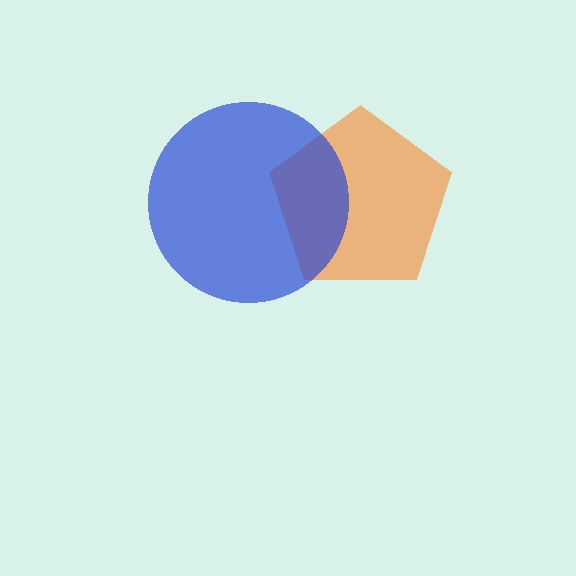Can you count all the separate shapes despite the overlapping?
Yes, there are 2 separate shapes.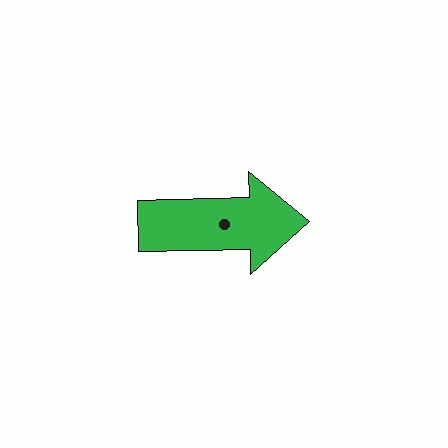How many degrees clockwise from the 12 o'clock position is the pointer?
Approximately 89 degrees.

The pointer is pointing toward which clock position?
Roughly 3 o'clock.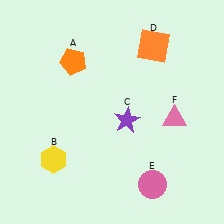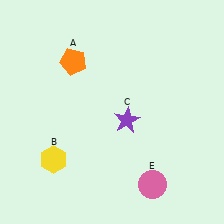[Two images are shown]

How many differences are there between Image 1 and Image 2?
There are 2 differences between the two images.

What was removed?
The pink triangle (F), the orange square (D) were removed in Image 2.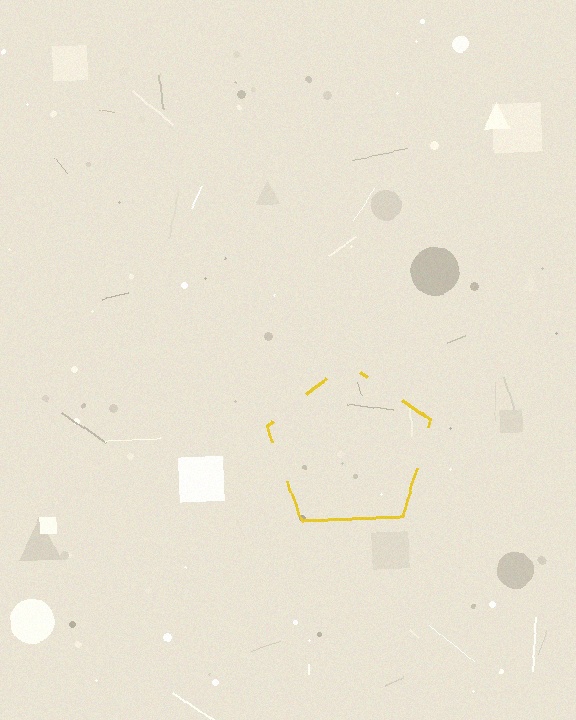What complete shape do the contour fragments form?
The contour fragments form a pentagon.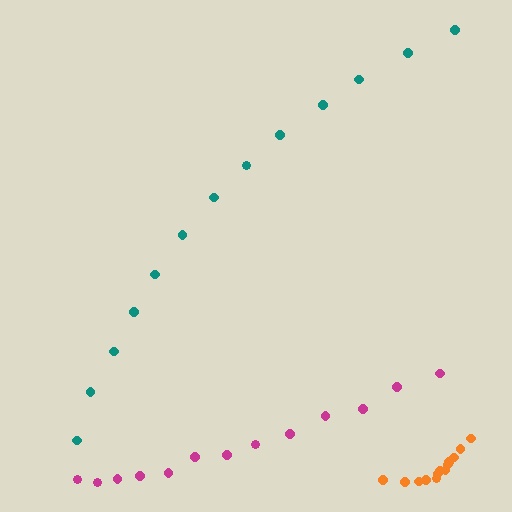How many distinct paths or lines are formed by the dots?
There are 3 distinct paths.